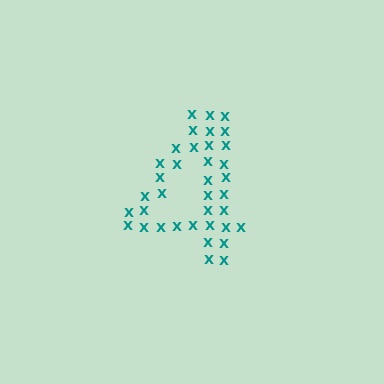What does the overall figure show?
The overall figure shows the digit 4.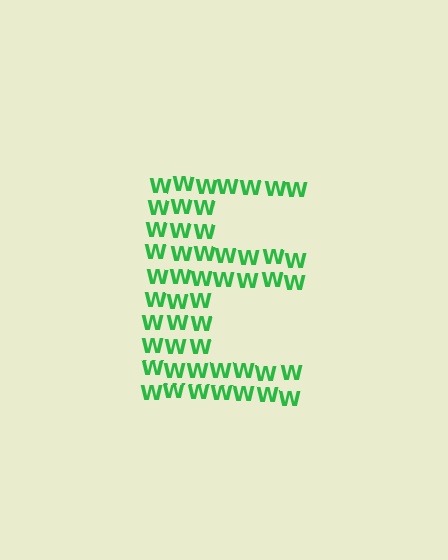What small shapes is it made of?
It is made of small letter W's.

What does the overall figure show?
The overall figure shows the letter E.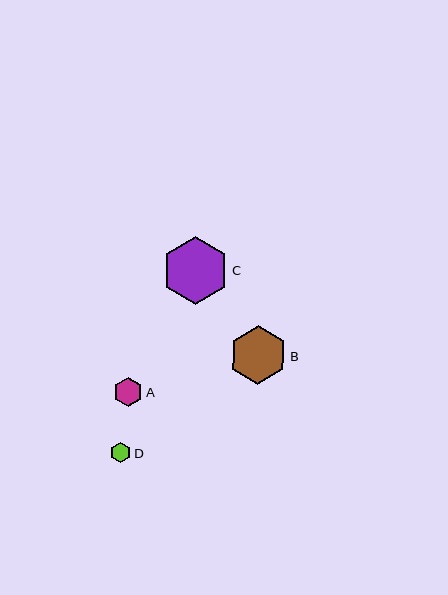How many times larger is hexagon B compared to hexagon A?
Hexagon B is approximately 2.0 times the size of hexagon A.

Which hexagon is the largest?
Hexagon C is the largest with a size of approximately 68 pixels.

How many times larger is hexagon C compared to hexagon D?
Hexagon C is approximately 3.3 times the size of hexagon D.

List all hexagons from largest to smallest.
From largest to smallest: C, B, A, D.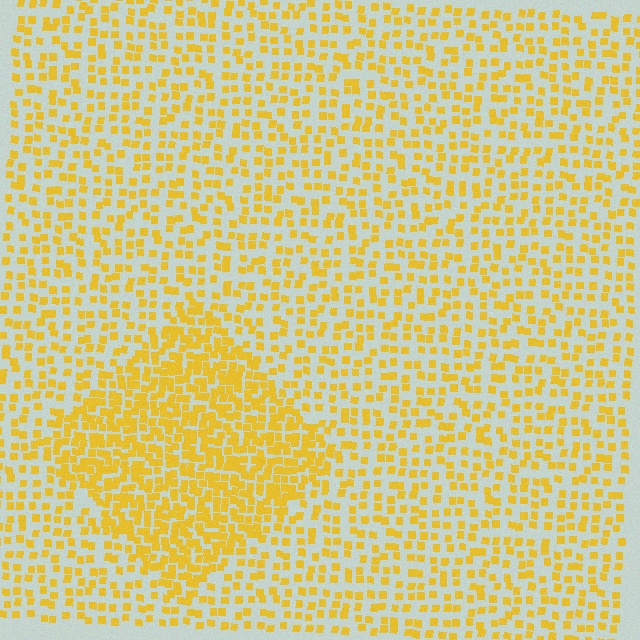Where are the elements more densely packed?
The elements are more densely packed inside the diamond boundary.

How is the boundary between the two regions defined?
The boundary is defined by a change in element density (approximately 2.1x ratio). All elements are the same color, size, and shape.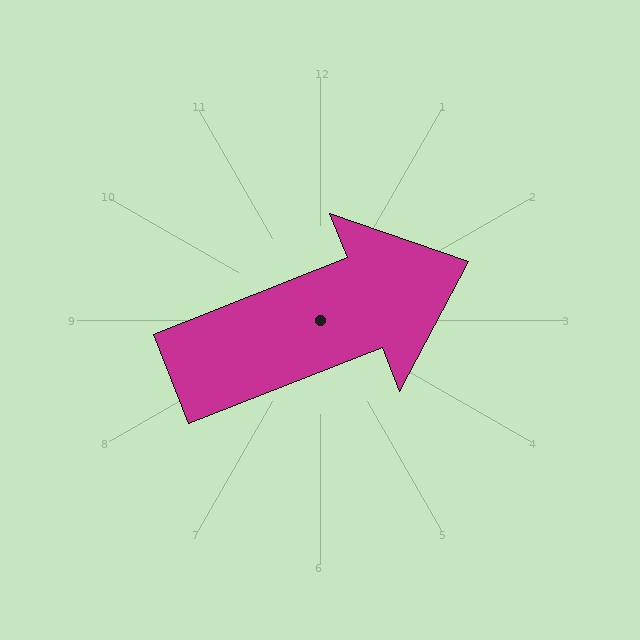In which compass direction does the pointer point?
East.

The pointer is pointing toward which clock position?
Roughly 2 o'clock.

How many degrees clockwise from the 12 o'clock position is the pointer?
Approximately 68 degrees.